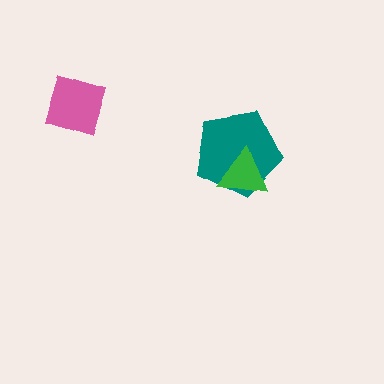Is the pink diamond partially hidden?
No, no other shape covers it.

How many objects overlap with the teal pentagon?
1 object overlaps with the teal pentagon.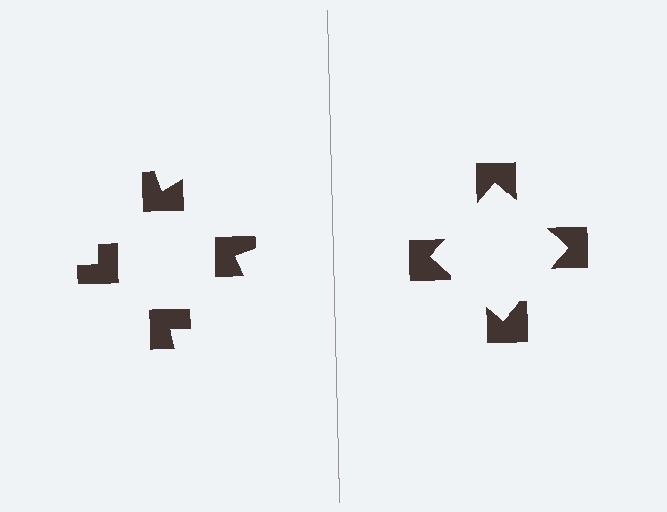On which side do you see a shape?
An illusory square appears on the right side. On the left side the wedge cuts are rotated, so no coherent shape forms.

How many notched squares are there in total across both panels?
8 — 4 on each side.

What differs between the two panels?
The notched squares are positioned identically on both sides; only the wedge orientations differ. On the right they align to a square; on the left they are misaligned.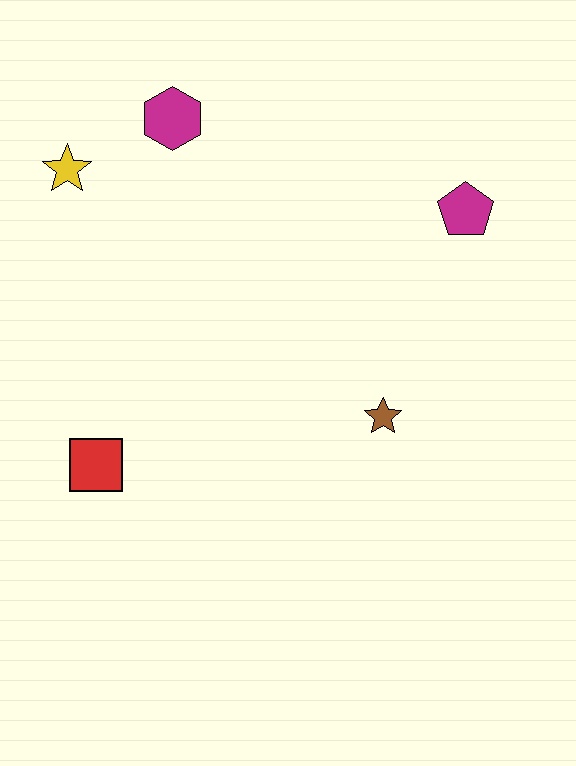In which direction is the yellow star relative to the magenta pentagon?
The yellow star is to the left of the magenta pentagon.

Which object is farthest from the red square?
The magenta pentagon is farthest from the red square.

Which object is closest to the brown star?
The magenta pentagon is closest to the brown star.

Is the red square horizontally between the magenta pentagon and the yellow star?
Yes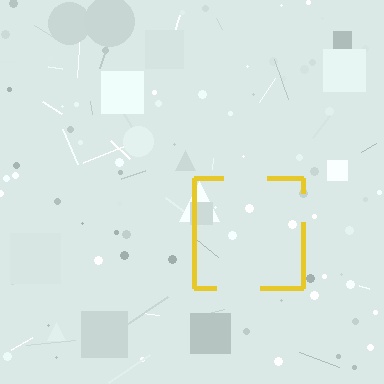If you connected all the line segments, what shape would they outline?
They would outline a square.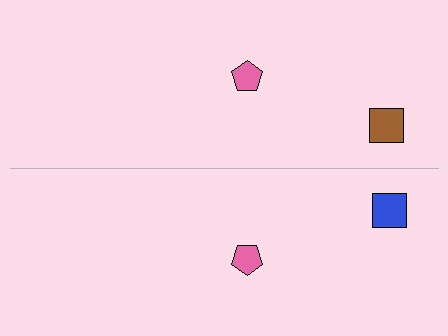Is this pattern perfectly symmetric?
No, the pattern is not perfectly symmetric. The blue square on the bottom side breaks the symmetry — its mirror counterpart is brown.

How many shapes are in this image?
There are 4 shapes in this image.